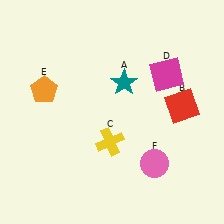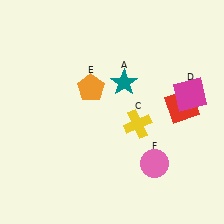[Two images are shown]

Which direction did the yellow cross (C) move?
The yellow cross (C) moved right.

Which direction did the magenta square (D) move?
The magenta square (D) moved right.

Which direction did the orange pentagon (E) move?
The orange pentagon (E) moved right.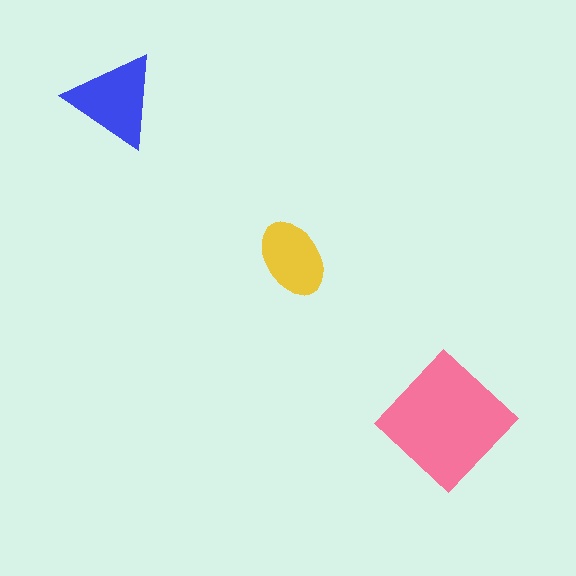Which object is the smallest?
The yellow ellipse.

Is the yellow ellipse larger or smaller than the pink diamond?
Smaller.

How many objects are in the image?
There are 3 objects in the image.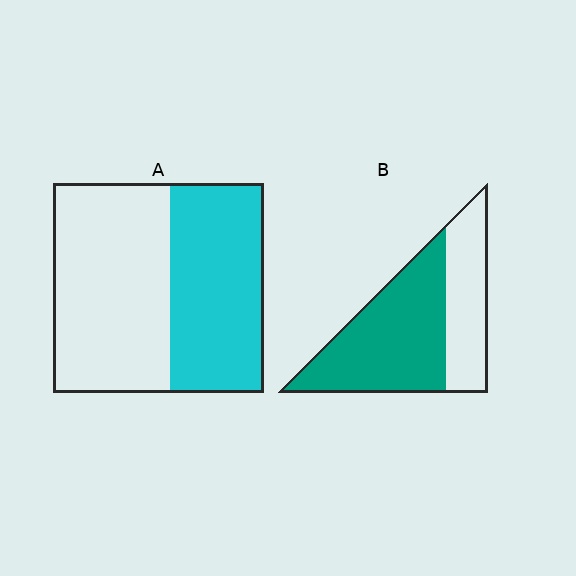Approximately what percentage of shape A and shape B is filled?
A is approximately 45% and B is approximately 65%.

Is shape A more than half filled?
No.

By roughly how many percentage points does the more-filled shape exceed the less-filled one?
By roughly 20 percentage points (B over A).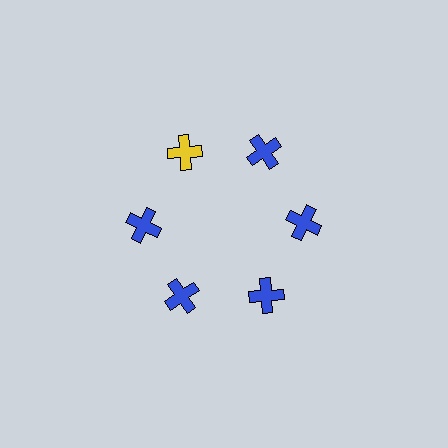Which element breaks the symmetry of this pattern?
The yellow cross at roughly the 11 o'clock position breaks the symmetry. All other shapes are blue crosses.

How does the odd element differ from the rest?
It has a different color: yellow instead of blue.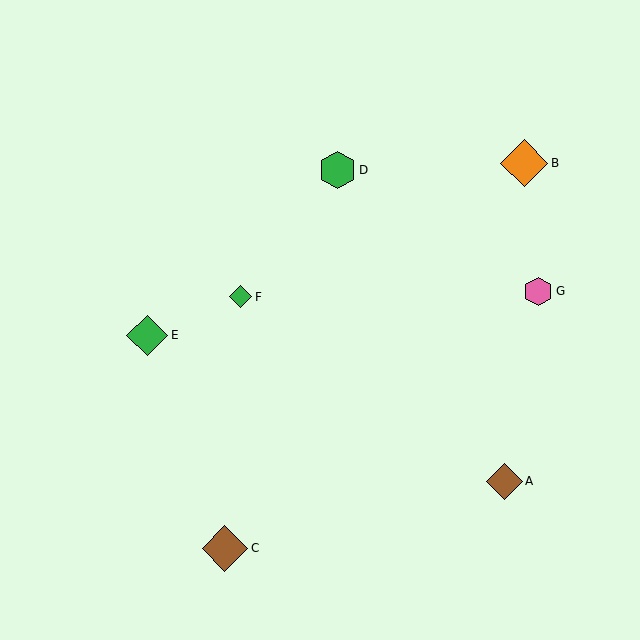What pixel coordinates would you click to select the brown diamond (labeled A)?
Click at (504, 481) to select the brown diamond A.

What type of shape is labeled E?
Shape E is a green diamond.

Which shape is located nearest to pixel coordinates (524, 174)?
The orange diamond (labeled B) at (524, 163) is nearest to that location.